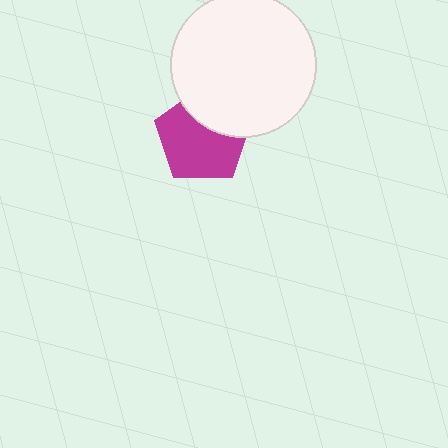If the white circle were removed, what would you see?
You would see the complete magenta pentagon.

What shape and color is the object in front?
The object in front is a white circle.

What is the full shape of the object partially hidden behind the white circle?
The partially hidden object is a magenta pentagon.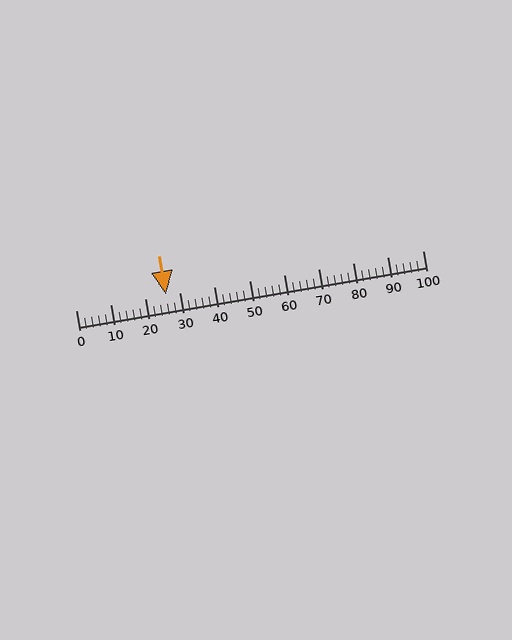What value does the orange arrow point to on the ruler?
The orange arrow points to approximately 26.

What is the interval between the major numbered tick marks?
The major tick marks are spaced 10 units apart.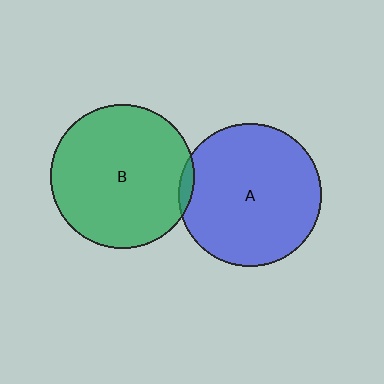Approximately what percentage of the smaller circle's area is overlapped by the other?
Approximately 5%.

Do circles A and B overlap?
Yes.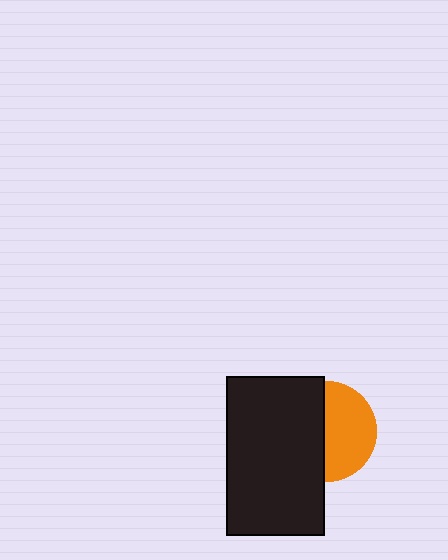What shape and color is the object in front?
The object in front is a black rectangle.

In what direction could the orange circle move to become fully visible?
The orange circle could move right. That would shift it out from behind the black rectangle entirely.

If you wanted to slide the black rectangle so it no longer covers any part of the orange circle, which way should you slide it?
Slide it left — that is the most direct way to separate the two shapes.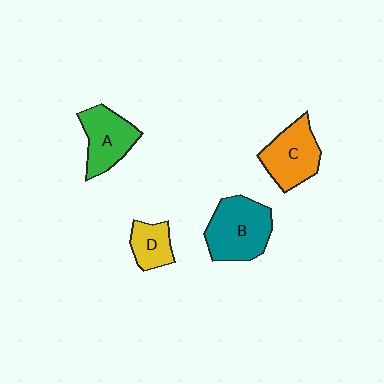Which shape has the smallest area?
Shape D (yellow).